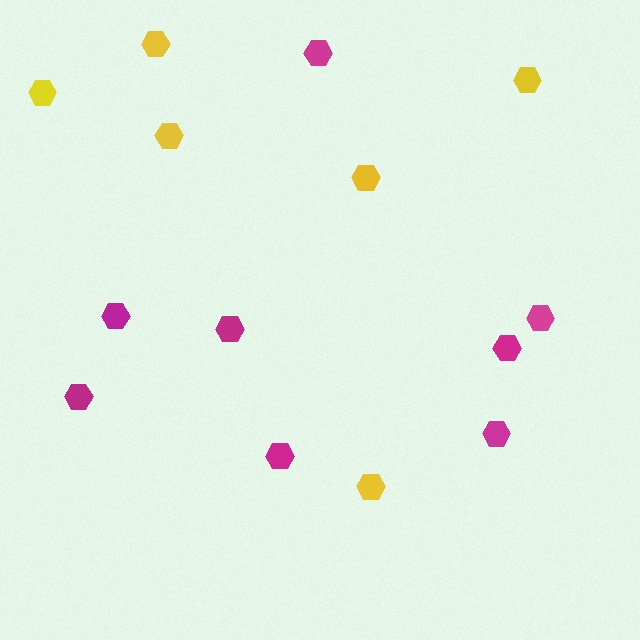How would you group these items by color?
There are 2 groups: one group of magenta hexagons (8) and one group of yellow hexagons (6).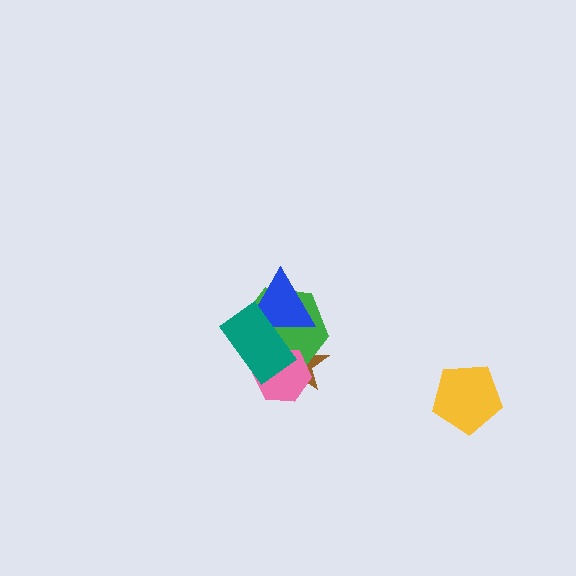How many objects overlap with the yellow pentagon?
0 objects overlap with the yellow pentagon.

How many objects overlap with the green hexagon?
4 objects overlap with the green hexagon.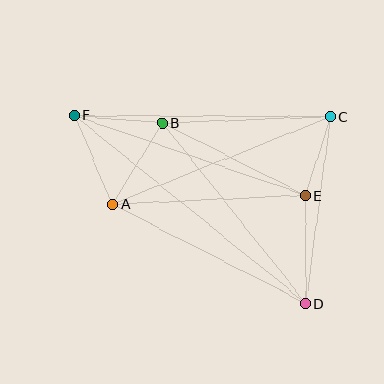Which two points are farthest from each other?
Points D and F are farthest from each other.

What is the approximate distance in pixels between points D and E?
The distance between D and E is approximately 108 pixels.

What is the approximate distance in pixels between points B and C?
The distance between B and C is approximately 168 pixels.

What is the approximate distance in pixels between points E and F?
The distance between E and F is approximately 244 pixels.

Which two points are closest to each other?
Points C and E are closest to each other.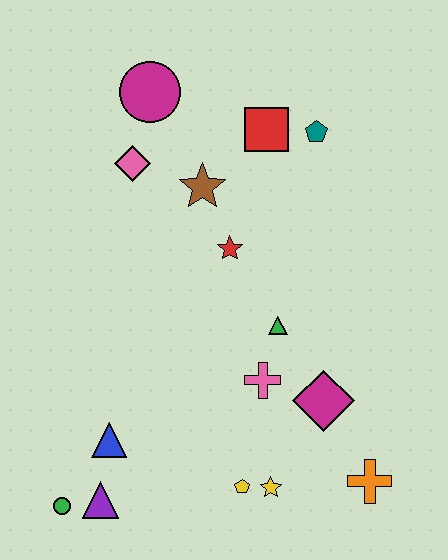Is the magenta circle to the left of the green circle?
No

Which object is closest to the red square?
The teal pentagon is closest to the red square.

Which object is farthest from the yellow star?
The magenta circle is farthest from the yellow star.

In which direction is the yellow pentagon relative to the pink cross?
The yellow pentagon is below the pink cross.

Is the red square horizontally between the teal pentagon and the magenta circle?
Yes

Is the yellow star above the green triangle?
No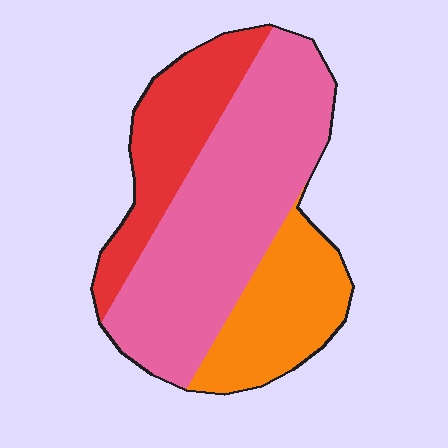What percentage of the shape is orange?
Orange takes up between a sixth and a third of the shape.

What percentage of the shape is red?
Red covers about 25% of the shape.